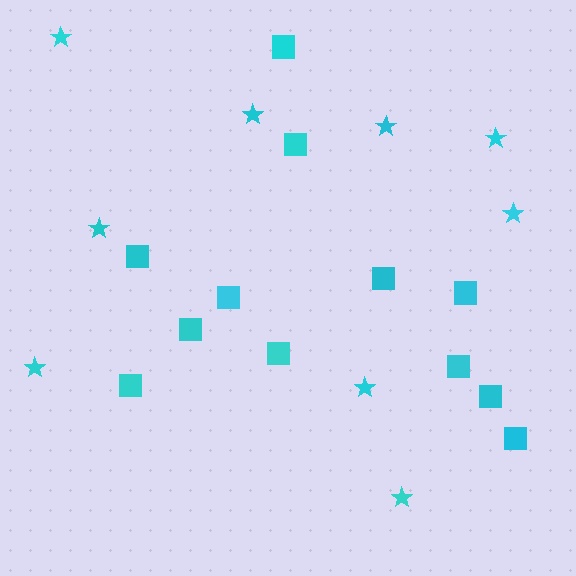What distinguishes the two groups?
There are 2 groups: one group of squares (12) and one group of stars (9).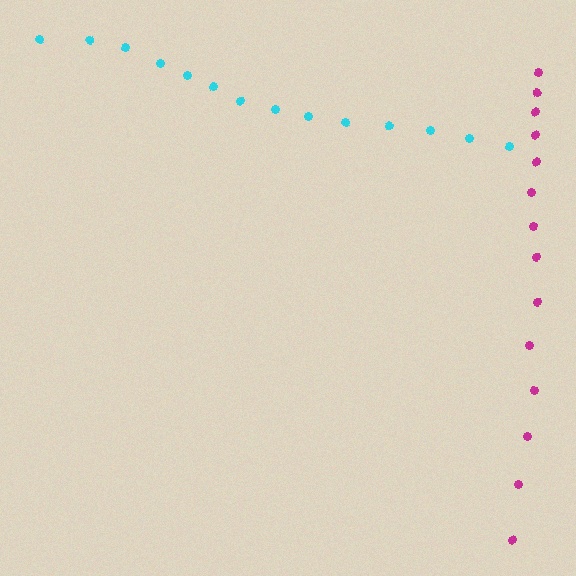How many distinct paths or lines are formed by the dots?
There are 2 distinct paths.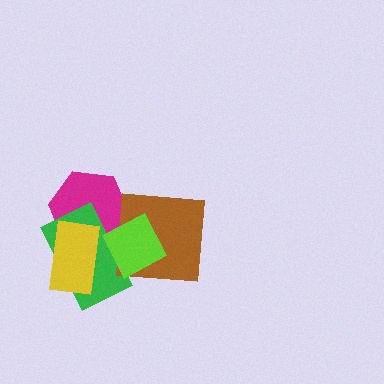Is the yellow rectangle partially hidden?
No, no other shape covers it.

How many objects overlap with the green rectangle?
4 objects overlap with the green rectangle.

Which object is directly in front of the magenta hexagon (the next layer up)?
The green rectangle is directly in front of the magenta hexagon.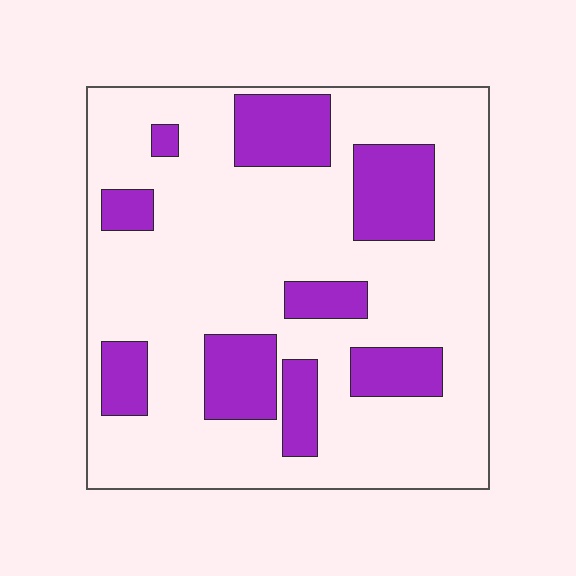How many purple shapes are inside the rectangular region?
9.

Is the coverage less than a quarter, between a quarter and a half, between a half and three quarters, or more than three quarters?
Less than a quarter.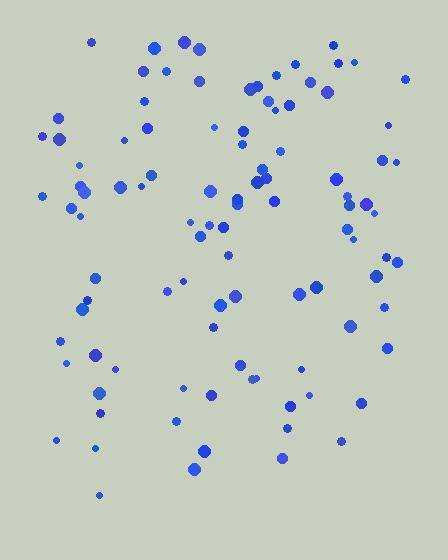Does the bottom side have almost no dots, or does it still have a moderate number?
Still a moderate number, just noticeably fewer than the top.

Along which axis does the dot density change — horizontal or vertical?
Vertical.